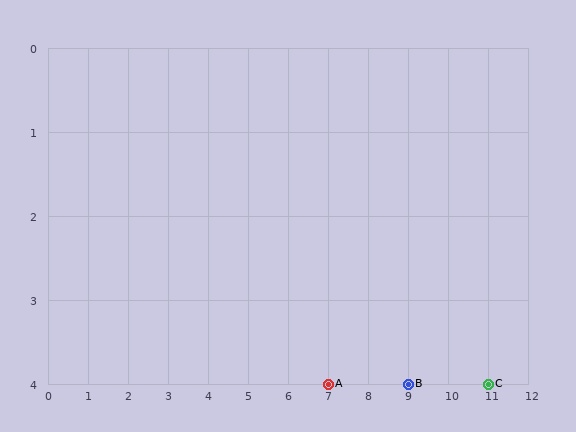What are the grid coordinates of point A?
Point A is at grid coordinates (7, 4).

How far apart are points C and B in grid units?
Points C and B are 2 columns apart.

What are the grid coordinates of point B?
Point B is at grid coordinates (9, 4).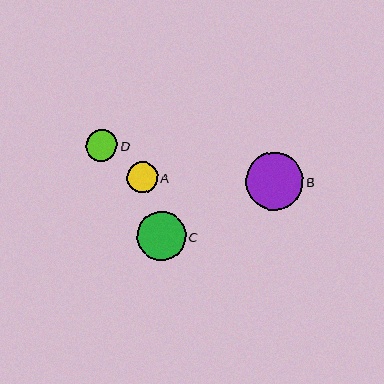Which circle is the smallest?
Circle A is the smallest with a size of approximately 31 pixels.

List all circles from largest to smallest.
From largest to smallest: B, C, D, A.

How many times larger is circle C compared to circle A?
Circle C is approximately 1.6 times the size of circle A.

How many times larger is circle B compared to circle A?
Circle B is approximately 1.9 times the size of circle A.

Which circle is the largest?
Circle B is the largest with a size of approximately 58 pixels.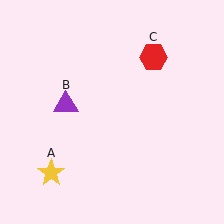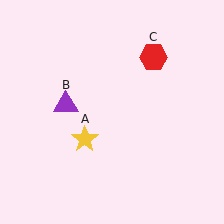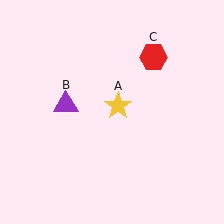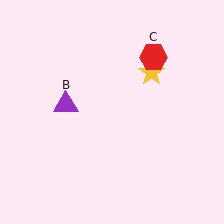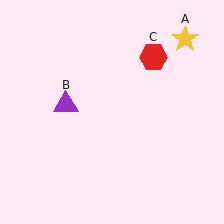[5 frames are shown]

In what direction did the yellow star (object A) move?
The yellow star (object A) moved up and to the right.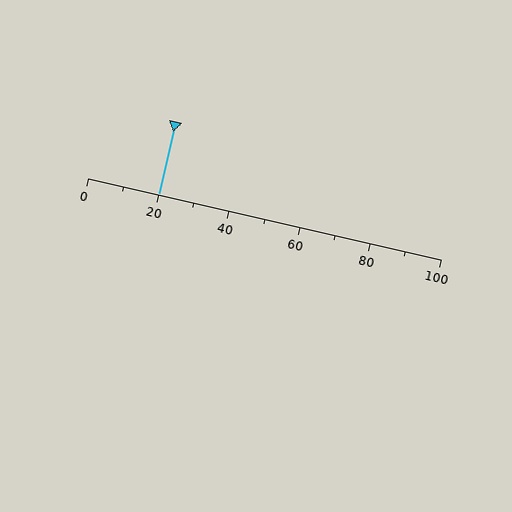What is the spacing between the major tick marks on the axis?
The major ticks are spaced 20 apart.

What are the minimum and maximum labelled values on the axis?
The axis runs from 0 to 100.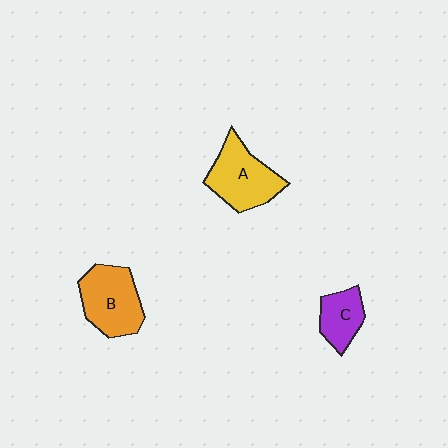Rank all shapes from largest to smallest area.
From largest to smallest: A (yellow), B (orange), C (purple).